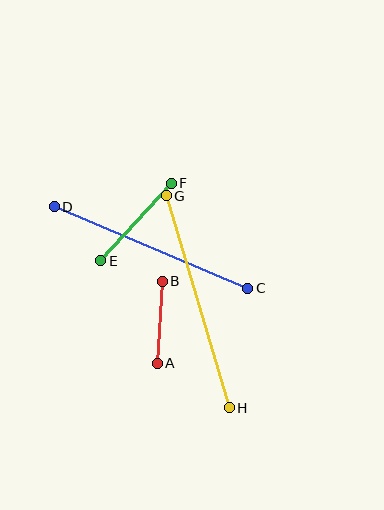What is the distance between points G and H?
The distance is approximately 221 pixels.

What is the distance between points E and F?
The distance is approximately 105 pixels.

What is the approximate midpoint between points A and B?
The midpoint is at approximately (160, 322) pixels.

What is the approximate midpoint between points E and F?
The midpoint is at approximately (136, 222) pixels.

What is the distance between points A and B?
The distance is approximately 82 pixels.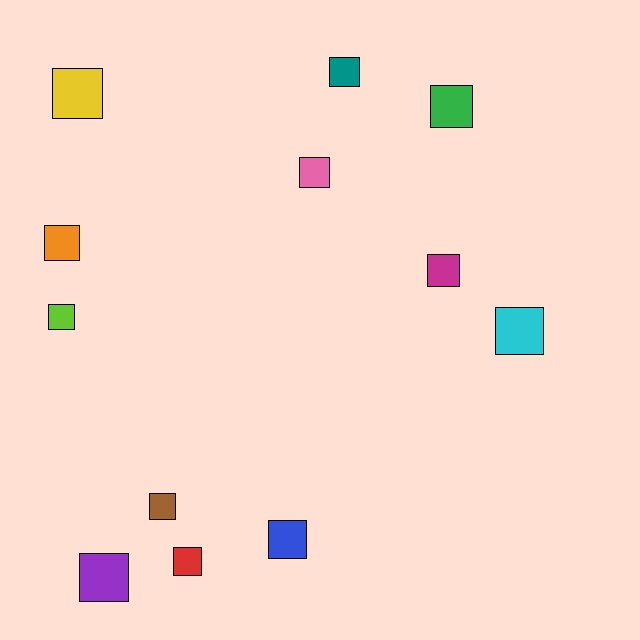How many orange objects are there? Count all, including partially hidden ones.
There is 1 orange object.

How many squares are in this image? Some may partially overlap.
There are 12 squares.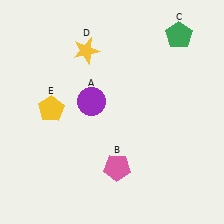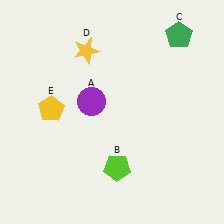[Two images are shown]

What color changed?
The pentagon (B) changed from pink in Image 1 to lime in Image 2.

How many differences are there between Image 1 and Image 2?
There is 1 difference between the two images.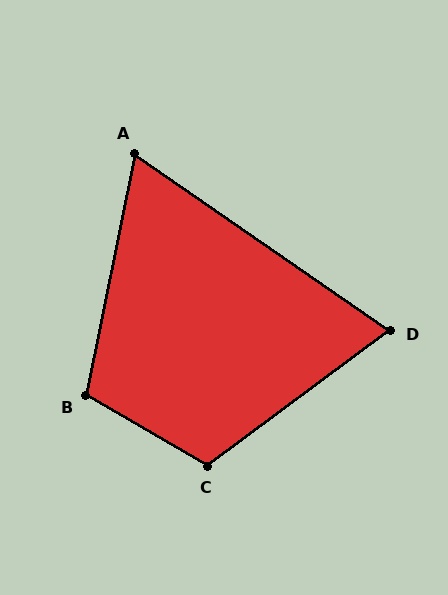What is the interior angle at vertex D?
Approximately 71 degrees (acute).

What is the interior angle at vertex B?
Approximately 109 degrees (obtuse).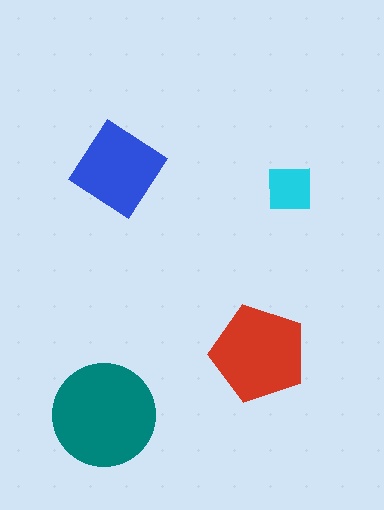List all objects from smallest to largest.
The cyan square, the blue diamond, the red pentagon, the teal circle.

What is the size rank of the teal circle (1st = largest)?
1st.